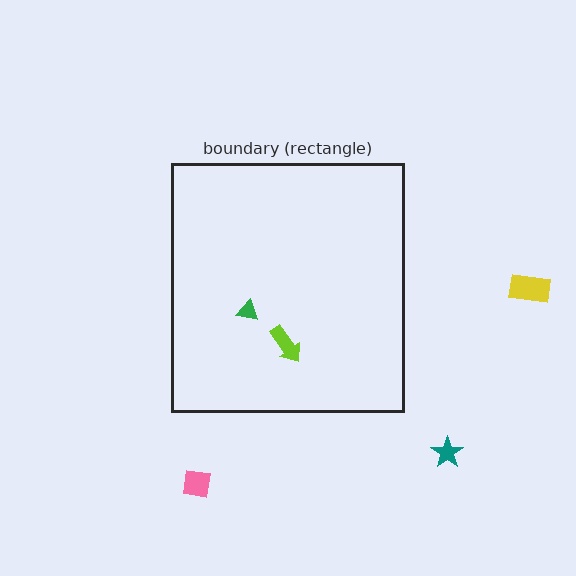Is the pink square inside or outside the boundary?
Outside.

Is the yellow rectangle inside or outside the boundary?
Outside.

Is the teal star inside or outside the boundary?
Outside.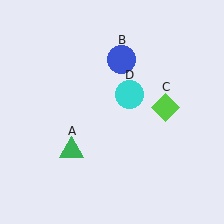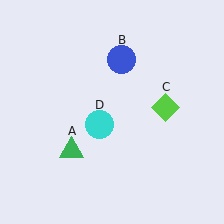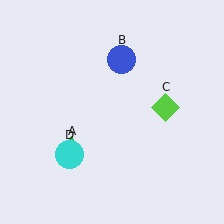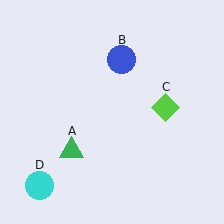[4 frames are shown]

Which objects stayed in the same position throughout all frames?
Green triangle (object A) and blue circle (object B) and lime diamond (object C) remained stationary.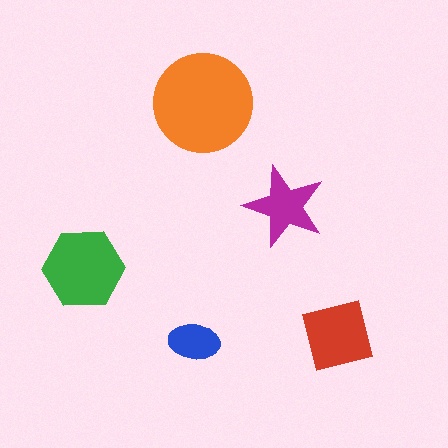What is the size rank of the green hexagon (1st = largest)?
2nd.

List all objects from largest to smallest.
The orange circle, the green hexagon, the red square, the magenta star, the blue ellipse.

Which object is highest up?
The orange circle is topmost.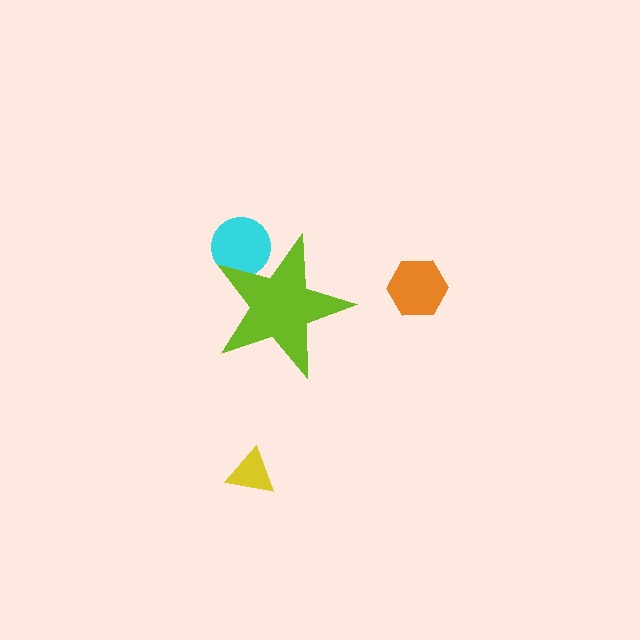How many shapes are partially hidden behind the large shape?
1 shape is partially hidden.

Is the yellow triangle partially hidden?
No, the yellow triangle is fully visible.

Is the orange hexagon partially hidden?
No, the orange hexagon is fully visible.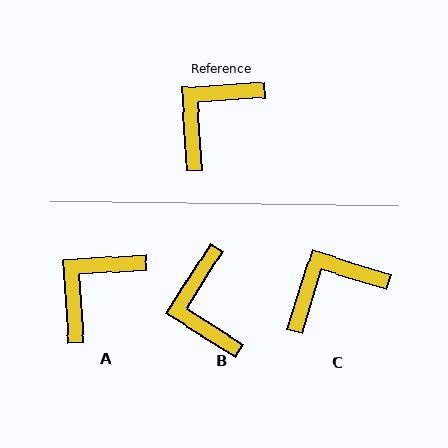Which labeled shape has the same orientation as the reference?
A.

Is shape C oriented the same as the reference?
No, it is off by about 21 degrees.